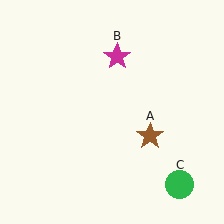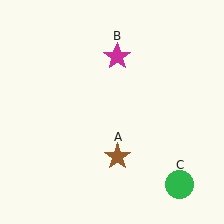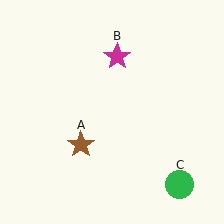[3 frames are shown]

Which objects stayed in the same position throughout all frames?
Magenta star (object B) and green circle (object C) remained stationary.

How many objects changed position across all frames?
1 object changed position: brown star (object A).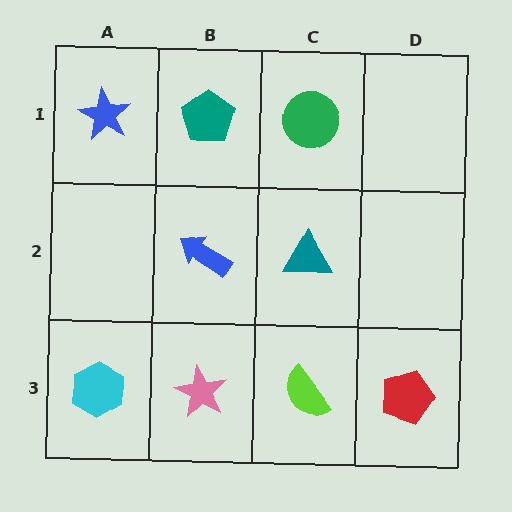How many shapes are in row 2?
2 shapes.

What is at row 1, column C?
A green circle.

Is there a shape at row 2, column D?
No, that cell is empty.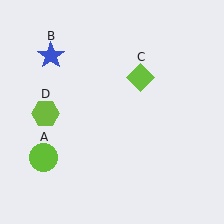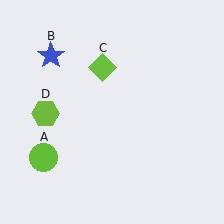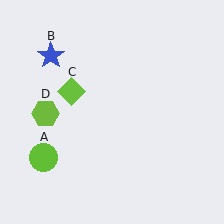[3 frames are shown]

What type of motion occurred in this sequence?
The lime diamond (object C) rotated counterclockwise around the center of the scene.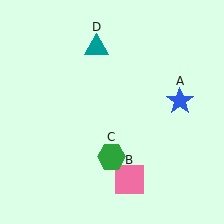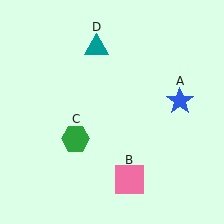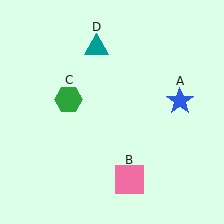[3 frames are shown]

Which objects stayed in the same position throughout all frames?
Blue star (object A) and pink square (object B) and teal triangle (object D) remained stationary.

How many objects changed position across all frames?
1 object changed position: green hexagon (object C).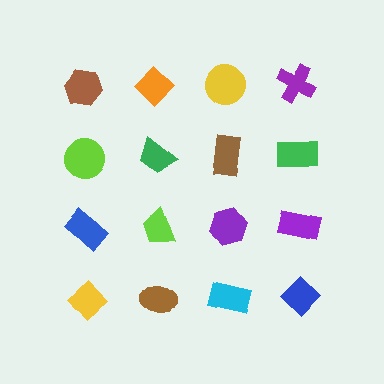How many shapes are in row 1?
4 shapes.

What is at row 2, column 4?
A green rectangle.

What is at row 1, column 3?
A yellow circle.